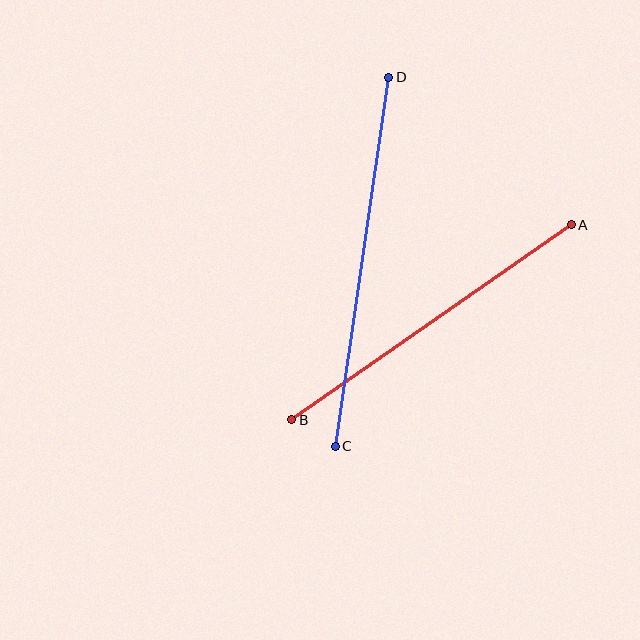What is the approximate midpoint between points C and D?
The midpoint is at approximately (362, 262) pixels.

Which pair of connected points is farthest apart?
Points C and D are farthest apart.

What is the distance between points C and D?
The distance is approximately 373 pixels.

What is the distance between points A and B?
The distance is approximately 341 pixels.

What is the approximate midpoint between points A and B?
The midpoint is at approximately (431, 322) pixels.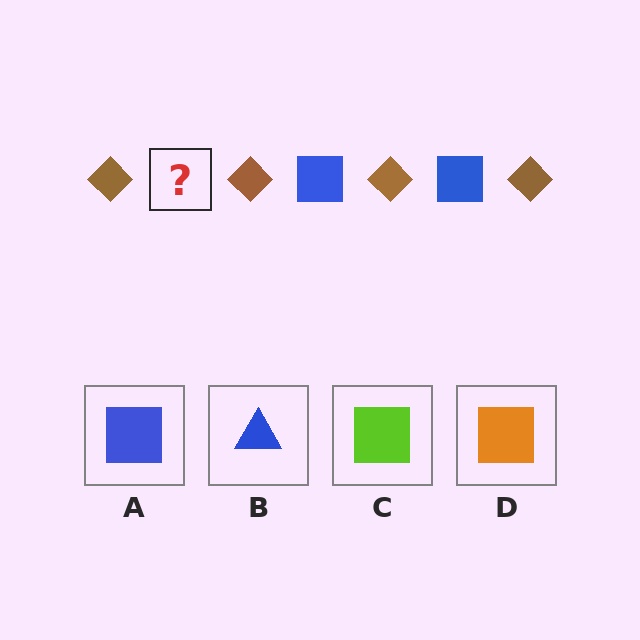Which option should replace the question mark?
Option A.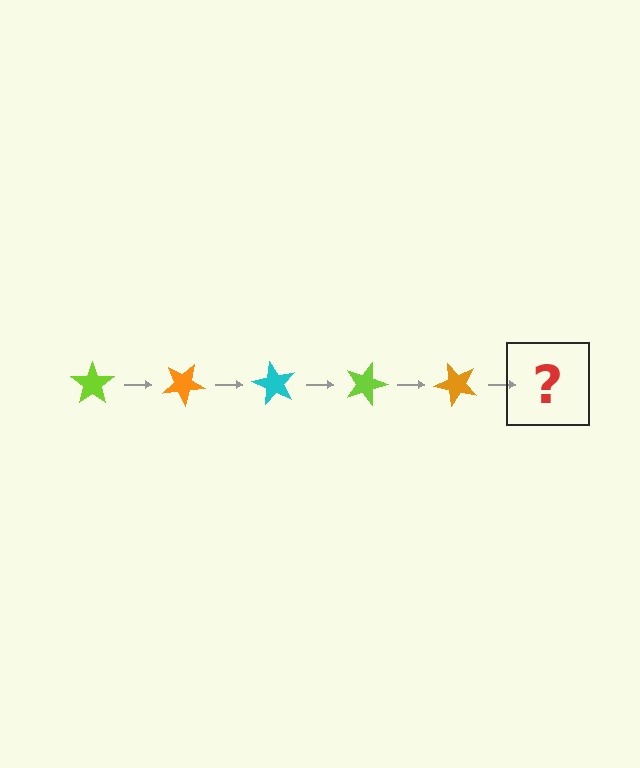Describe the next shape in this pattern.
It should be a cyan star, rotated 150 degrees from the start.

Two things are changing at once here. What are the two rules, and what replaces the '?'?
The two rules are that it rotates 30 degrees each step and the color cycles through lime, orange, and cyan. The '?' should be a cyan star, rotated 150 degrees from the start.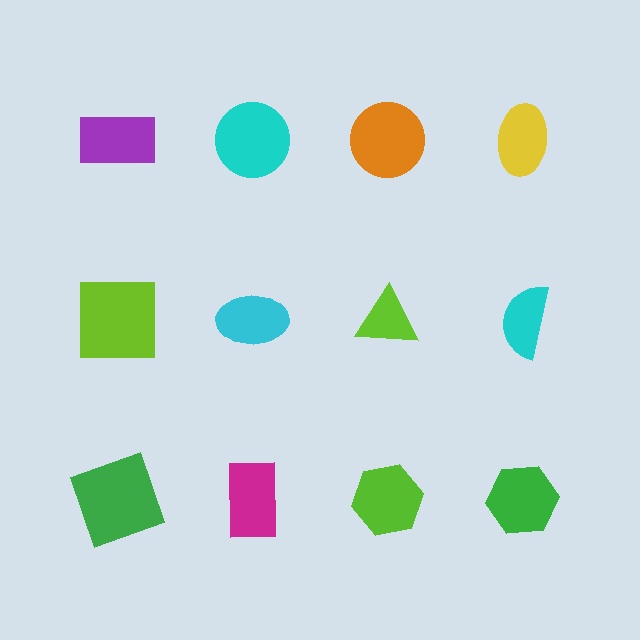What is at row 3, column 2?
A magenta rectangle.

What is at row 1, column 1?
A purple rectangle.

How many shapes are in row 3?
4 shapes.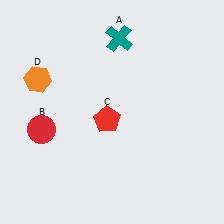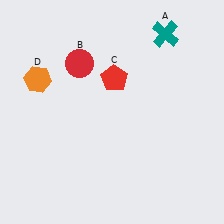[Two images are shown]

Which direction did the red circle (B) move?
The red circle (B) moved up.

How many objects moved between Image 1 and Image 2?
3 objects moved between the two images.